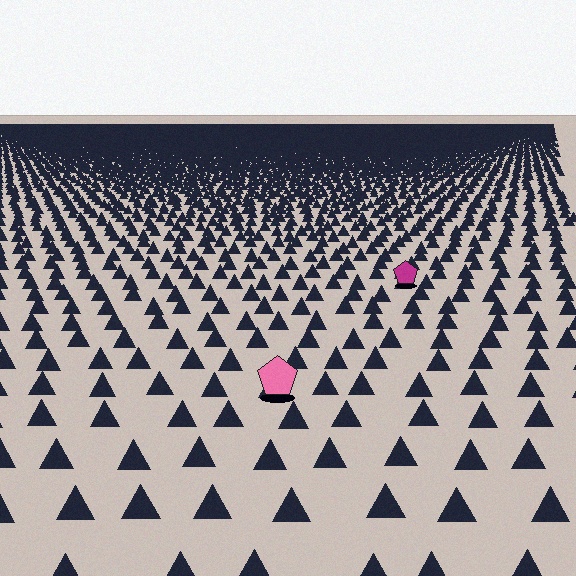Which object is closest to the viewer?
The pink pentagon is closest. The texture marks near it are larger and more spread out.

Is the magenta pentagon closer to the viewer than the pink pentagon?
No. The pink pentagon is closer — you can tell from the texture gradient: the ground texture is coarser near it.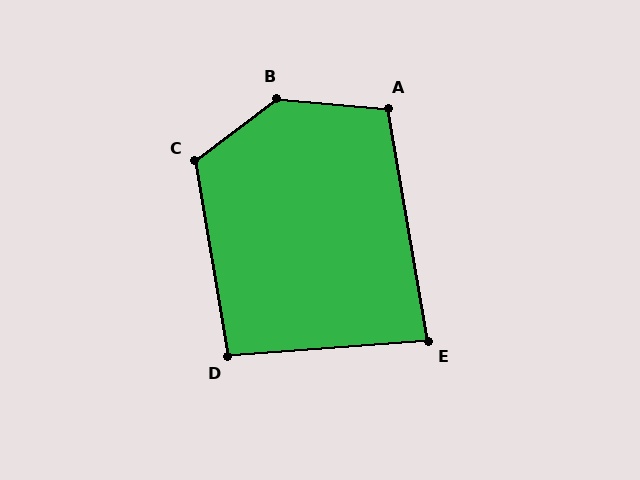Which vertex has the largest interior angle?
B, at approximately 138 degrees.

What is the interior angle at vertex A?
Approximately 105 degrees (obtuse).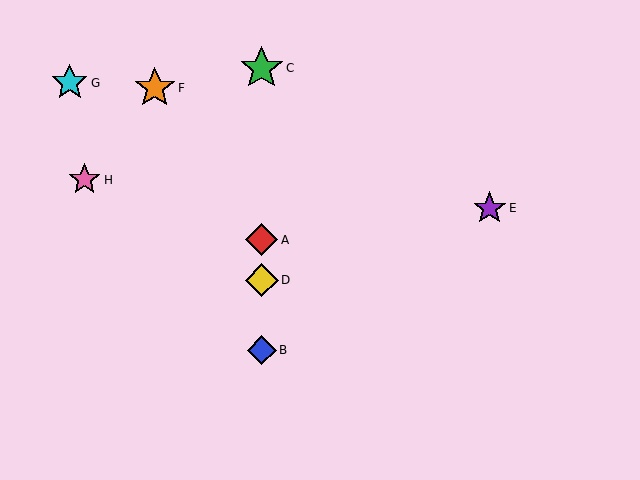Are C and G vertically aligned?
No, C is at x≈262 and G is at x≈70.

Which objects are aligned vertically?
Objects A, B, C, D are aligned vertically.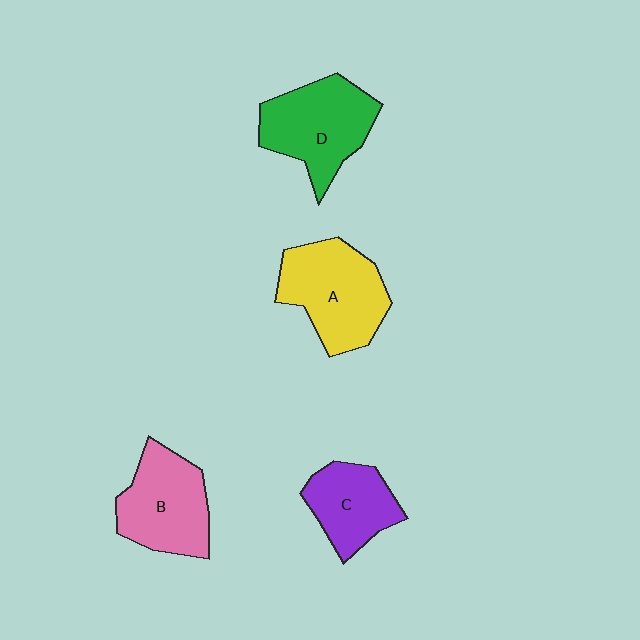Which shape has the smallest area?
Shape C (purple).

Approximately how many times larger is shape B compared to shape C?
Approximately 1.3 times.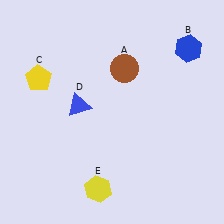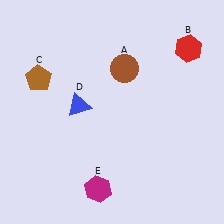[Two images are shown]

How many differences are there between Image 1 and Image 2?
There are 3 differences between the two images.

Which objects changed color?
B changed from blue to red. C changed from yellow to brown. E changed from yellow to magenta.